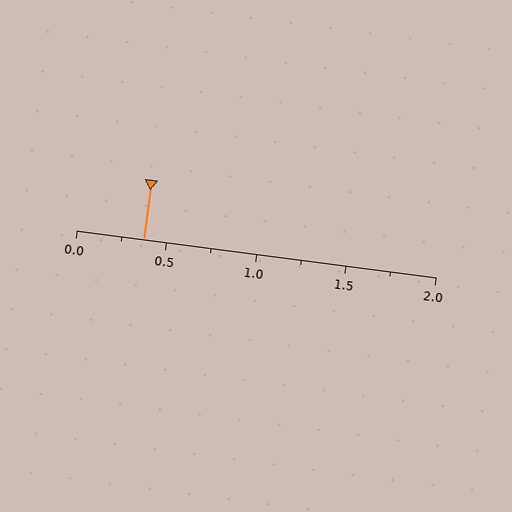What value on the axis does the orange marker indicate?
The marker indicates approximately 0.38.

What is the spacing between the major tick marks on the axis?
The major ticks are spaced 0.5 apart.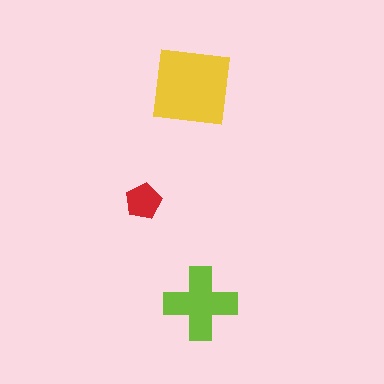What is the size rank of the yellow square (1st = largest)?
1st.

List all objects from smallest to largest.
The red pentagon, the lime cross, the yellow square.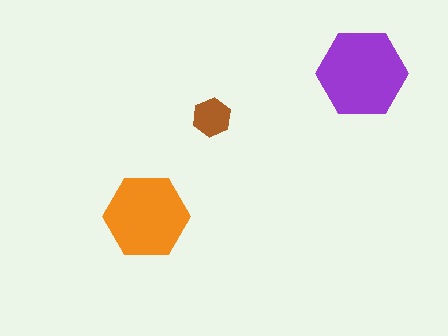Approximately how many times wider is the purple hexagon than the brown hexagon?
About 2.5 times wider.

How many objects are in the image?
There are 3 objects in the image.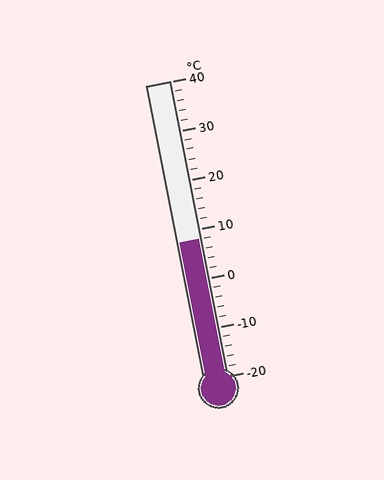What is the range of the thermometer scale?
The thermometer scale ranges from -20°C to 40°C.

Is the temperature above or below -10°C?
The temperature is above -10°C.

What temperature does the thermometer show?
The thermometer shows approximately 8°C.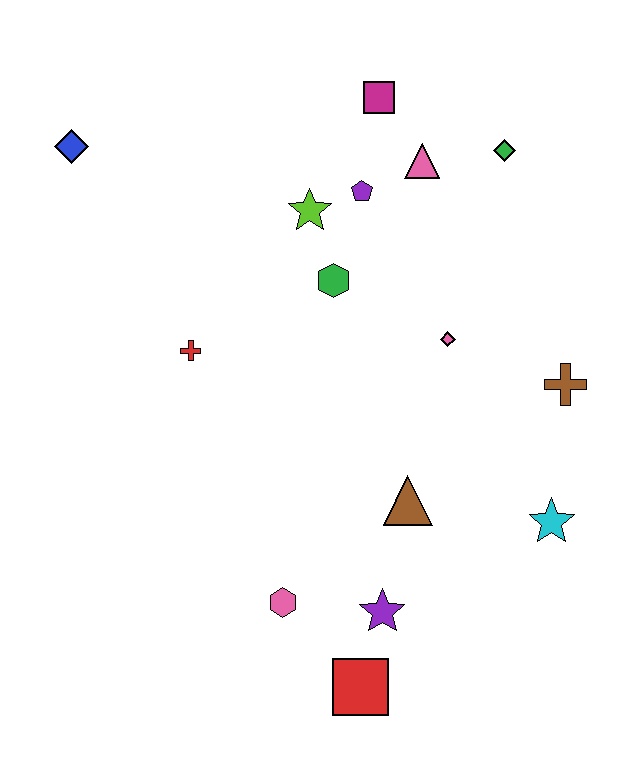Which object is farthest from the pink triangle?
The red square is farthest from the pink triangle.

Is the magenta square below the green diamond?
No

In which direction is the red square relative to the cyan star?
The red square is to the left of the cyan star.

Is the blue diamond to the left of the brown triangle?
Yes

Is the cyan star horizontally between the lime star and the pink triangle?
No